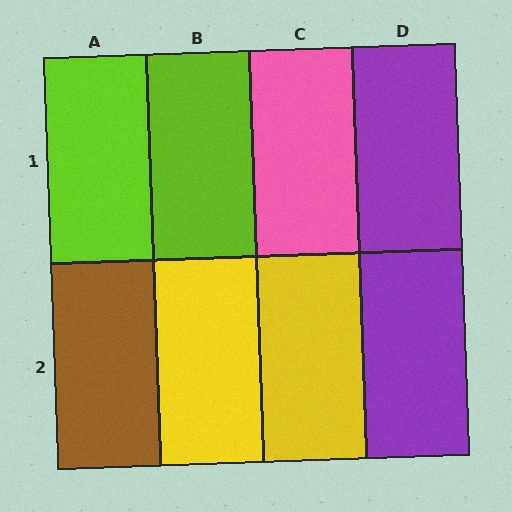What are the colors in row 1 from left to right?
Lime, lime, pink, purple.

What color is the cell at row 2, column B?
Yellow.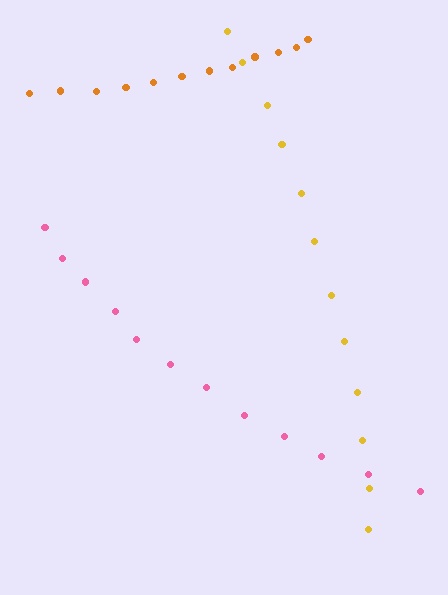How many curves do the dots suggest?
There are 3 distinct paths.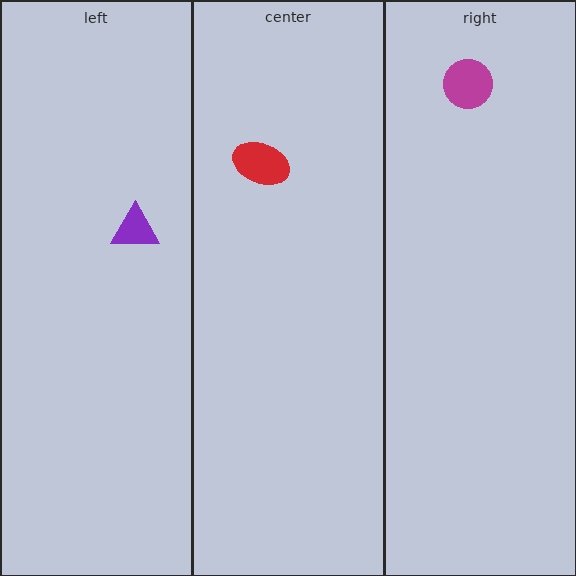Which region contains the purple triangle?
The left region.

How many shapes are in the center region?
1.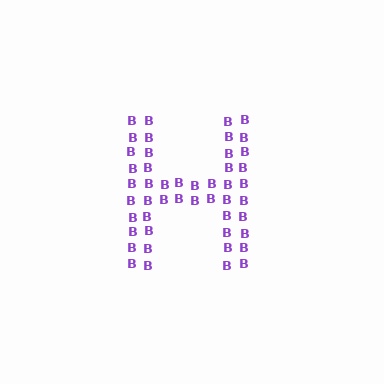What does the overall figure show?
The overall figure shows the letter H.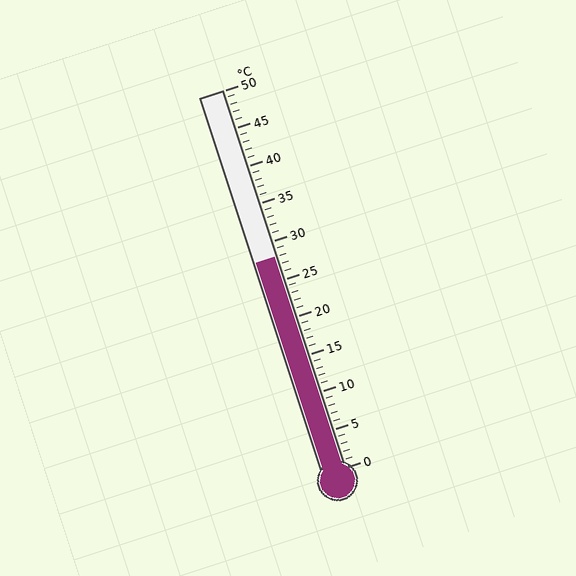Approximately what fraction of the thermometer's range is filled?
The thermometer is filled to approximately 55% of its range.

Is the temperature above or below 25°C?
The temperature is above 25°C.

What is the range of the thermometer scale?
The thermometer scale ranges from 0°C to 50°C.